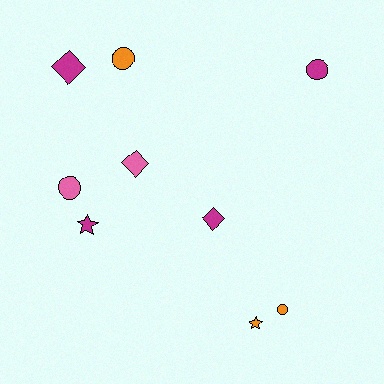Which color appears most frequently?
Magenta, with 4 objects.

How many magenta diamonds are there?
There are 2 magenta diamonds.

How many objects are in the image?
There are 9 objects.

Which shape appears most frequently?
Circle, with 4 objects.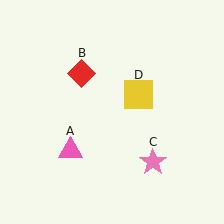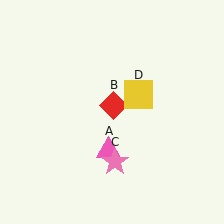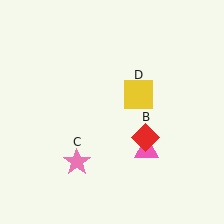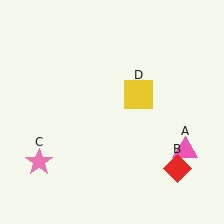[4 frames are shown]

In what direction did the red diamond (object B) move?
The red diamond (object B) moved down and to the right.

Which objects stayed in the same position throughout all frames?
Yellow square (object D) remained stationary.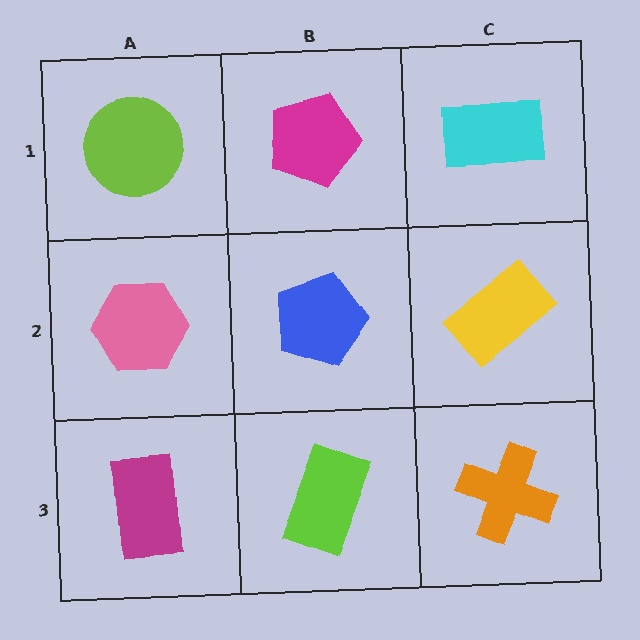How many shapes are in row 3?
3 shapes.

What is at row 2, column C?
A yellow rectangle.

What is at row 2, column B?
A blue pentagon.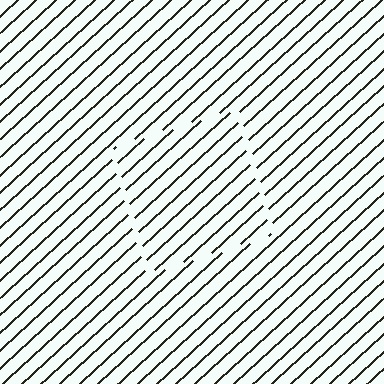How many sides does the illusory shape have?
4 sides — the line-ends trace a square.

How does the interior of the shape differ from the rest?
The interior of the shape contains the same grating, shifted by half a period — the contour is defined by the phase discontinuity where line-ends from the inner and outer gratings abut.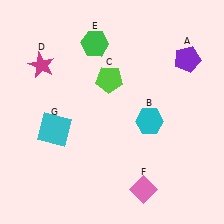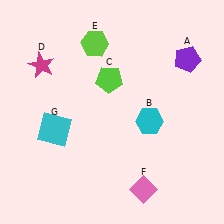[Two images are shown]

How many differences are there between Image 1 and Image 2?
There is 1 difference between the two images.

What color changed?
The hexagon (E) changed from green in Image 1 to lime in Image 2.